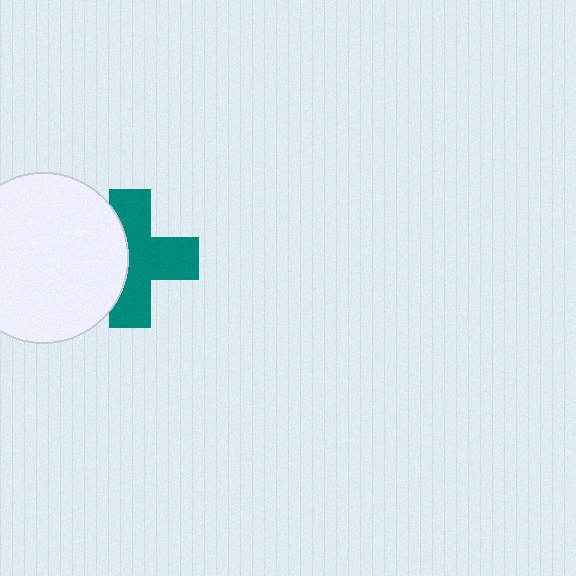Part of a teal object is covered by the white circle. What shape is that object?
It is a cross.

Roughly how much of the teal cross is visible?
About half of it is visible (roughly 65%).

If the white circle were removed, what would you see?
You would see the complete teal cross.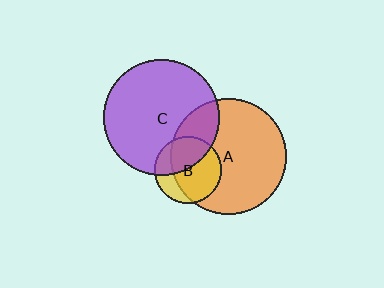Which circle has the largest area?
Circle C (purple).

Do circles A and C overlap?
Yes.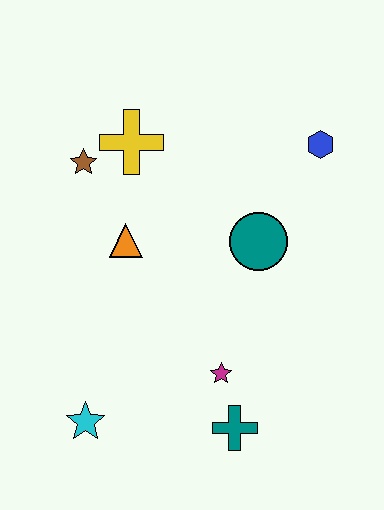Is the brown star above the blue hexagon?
No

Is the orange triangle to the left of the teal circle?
Yes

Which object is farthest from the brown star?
The teal cross is farthest from the brown star.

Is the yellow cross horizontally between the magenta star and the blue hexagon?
No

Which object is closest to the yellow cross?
The brown star is closest to the yellow cross.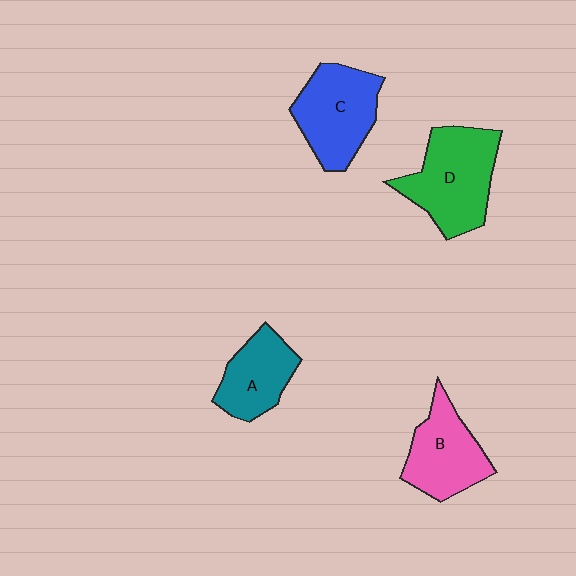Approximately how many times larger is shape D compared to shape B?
Approximately 1.3 times.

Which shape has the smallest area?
Shape A (teal).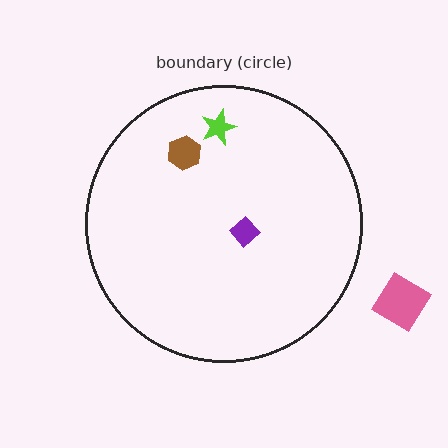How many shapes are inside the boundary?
3 inside, 1 outside.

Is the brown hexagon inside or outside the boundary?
Inside.